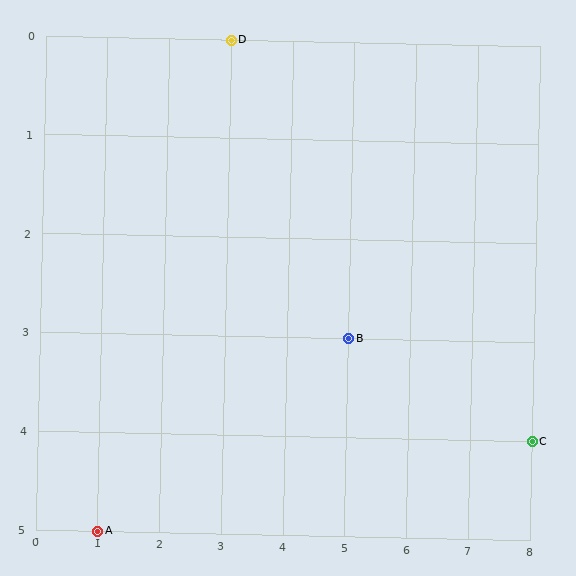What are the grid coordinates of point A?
Point A is at grid coordinates (1, 5).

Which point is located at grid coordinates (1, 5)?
Point A is at (1, 5).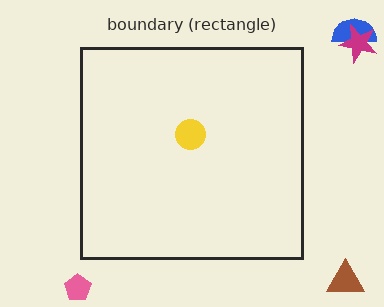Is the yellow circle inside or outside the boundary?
Inside.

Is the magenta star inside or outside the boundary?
Outside.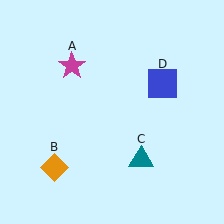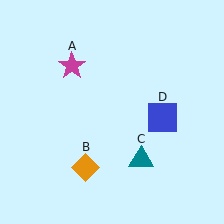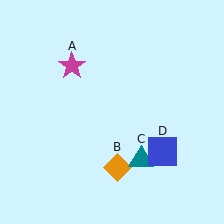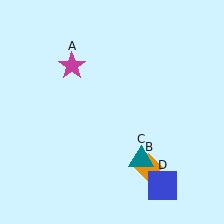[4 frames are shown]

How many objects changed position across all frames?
2 objects changed position: orange diamond (object B), blue square (object D).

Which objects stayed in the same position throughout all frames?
Magenta star (object A) and teal triangle (object C) remained stationary.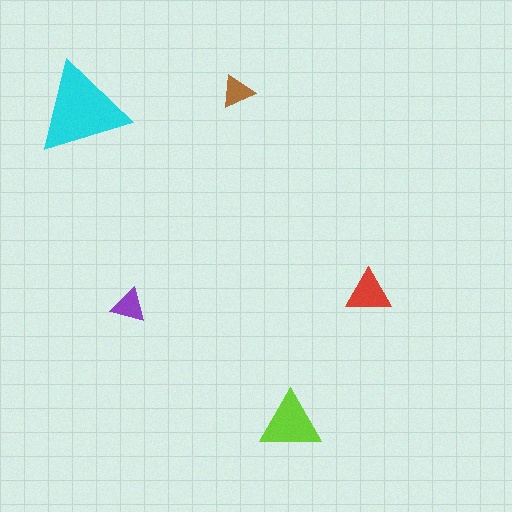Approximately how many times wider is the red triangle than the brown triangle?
About 1.5 times wider.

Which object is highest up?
The brown triangle is topmost.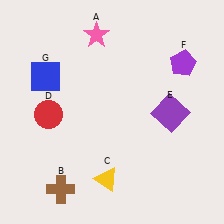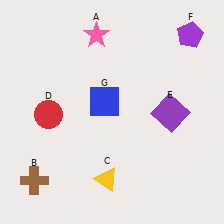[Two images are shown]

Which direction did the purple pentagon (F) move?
The purple pentagon (F) moved up.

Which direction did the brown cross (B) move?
The brown cross (B) moved left.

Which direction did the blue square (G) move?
The blue square (G) moved right.